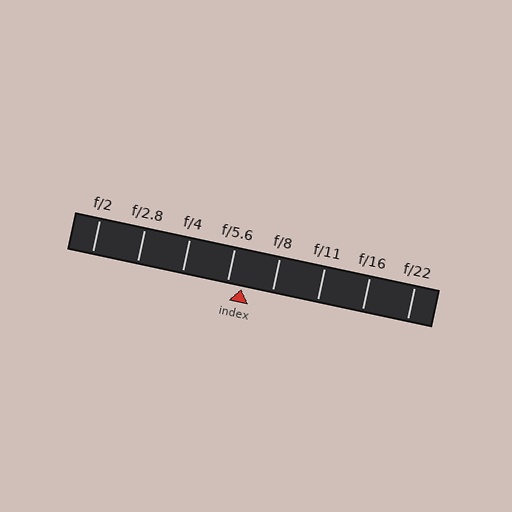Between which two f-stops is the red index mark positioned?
The index mark is between f/5.6 and f/8.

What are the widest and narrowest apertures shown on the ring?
The widest aperture shown is f/2 and the narrowest is f/22.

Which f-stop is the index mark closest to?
The index mark is closest to f/5.6.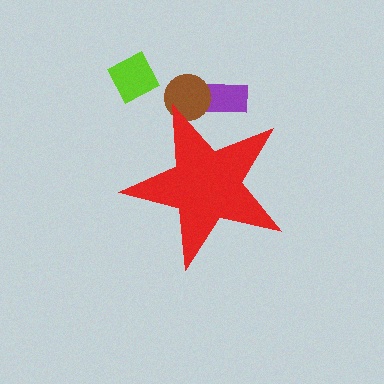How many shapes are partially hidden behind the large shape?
2 shapes are partially hidden.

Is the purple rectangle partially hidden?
Yes, the purple rectangle is partially hidden behind the red star.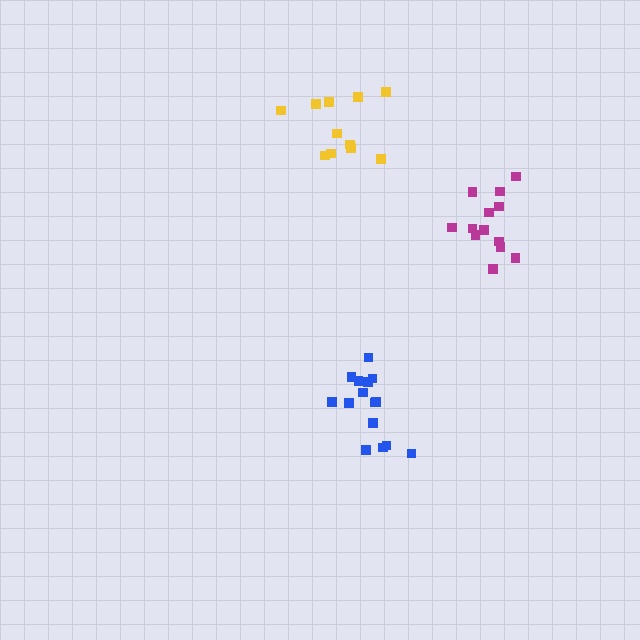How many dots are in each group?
Group 1: 13 dots, Group 2: 15 dots, Group 3: 11 dots (39 total).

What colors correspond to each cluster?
The clusters are colored: magenta, blue, yellow.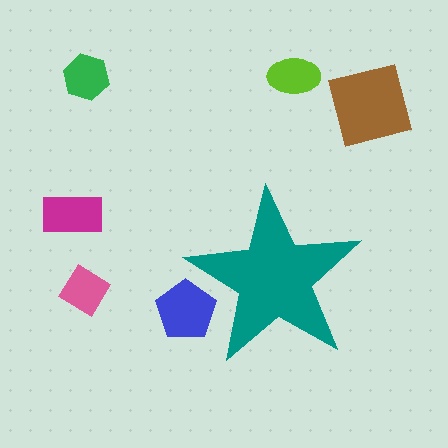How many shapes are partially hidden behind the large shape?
1 shape is partially hidden.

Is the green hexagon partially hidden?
No, the green hexagon is fully visible.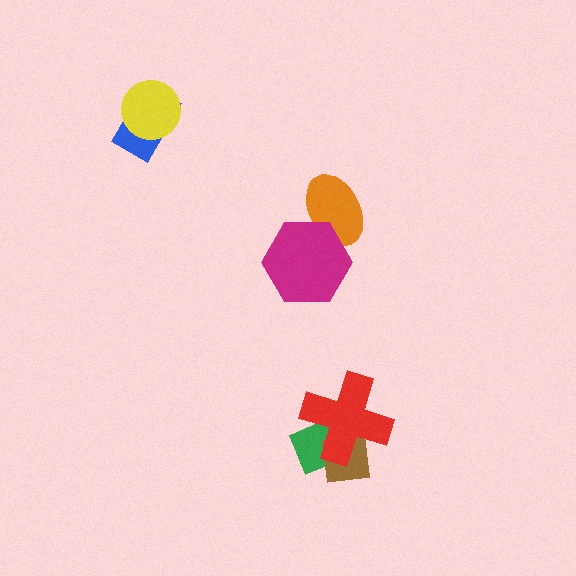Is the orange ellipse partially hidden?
Yes, it is partially covered by another shape.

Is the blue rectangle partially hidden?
Yes, it is partially covered by another shape.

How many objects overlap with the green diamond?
2 objects overlap with the green diamond.